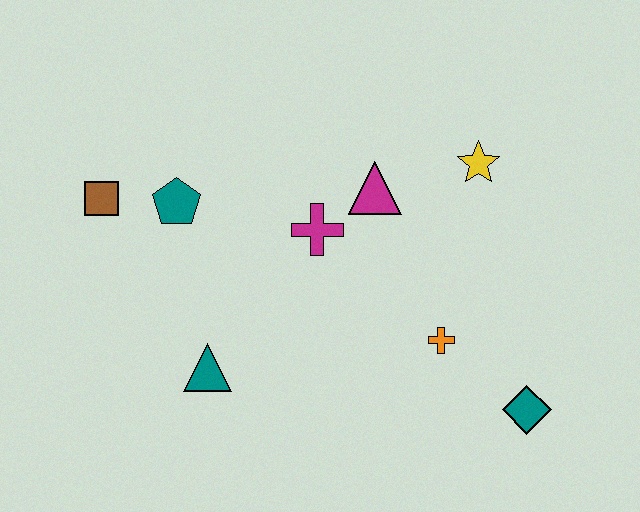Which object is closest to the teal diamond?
The orange cross is closest to the teal diamond.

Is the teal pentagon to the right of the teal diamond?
No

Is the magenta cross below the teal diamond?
No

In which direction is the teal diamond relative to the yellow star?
The teal diamond is below the yellow star.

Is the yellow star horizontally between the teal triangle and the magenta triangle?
No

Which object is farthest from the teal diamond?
The brown square is farthest from the teal diamond.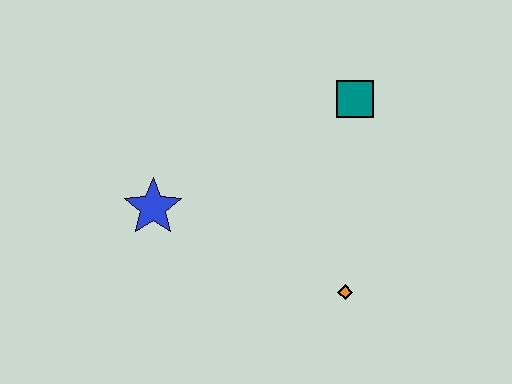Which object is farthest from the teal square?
The blue star is farthest from the teal square.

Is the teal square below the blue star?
No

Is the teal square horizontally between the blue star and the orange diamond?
No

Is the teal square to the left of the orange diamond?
No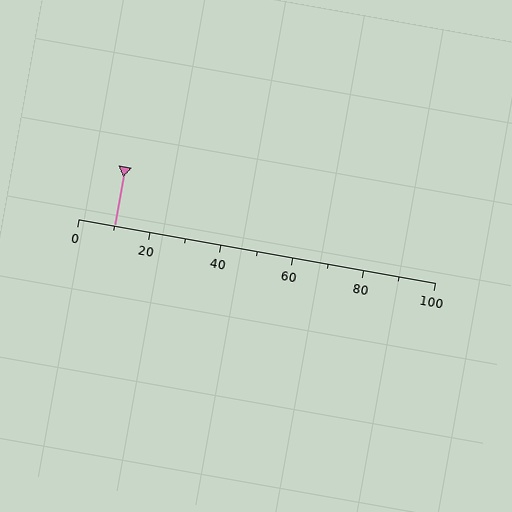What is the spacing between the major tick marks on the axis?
The major ticks are spaced 20 apart.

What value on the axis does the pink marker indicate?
The marker indicates approximately 10.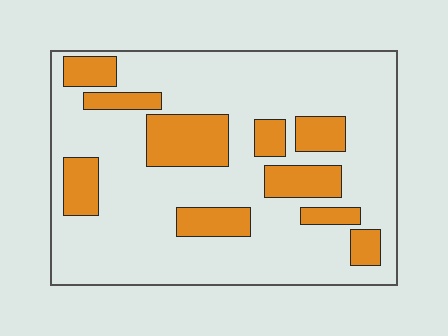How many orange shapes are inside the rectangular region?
10.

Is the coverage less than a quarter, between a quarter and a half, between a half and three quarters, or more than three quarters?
Less than a quarter.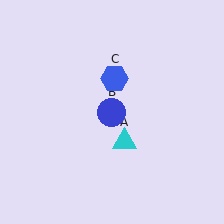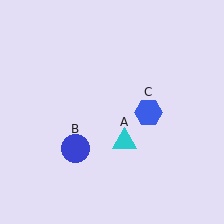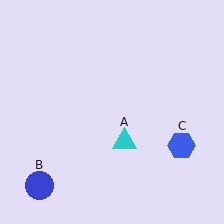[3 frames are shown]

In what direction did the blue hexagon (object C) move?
The blue hexagon (object C) moved down and to the right.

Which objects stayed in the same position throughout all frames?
Cyan triangle (object A) remained stationary.